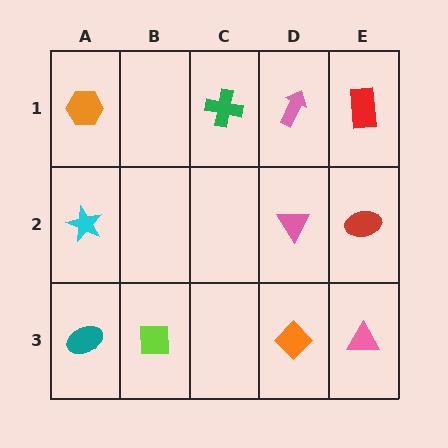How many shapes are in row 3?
4 shapes.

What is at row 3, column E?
A pink triangle.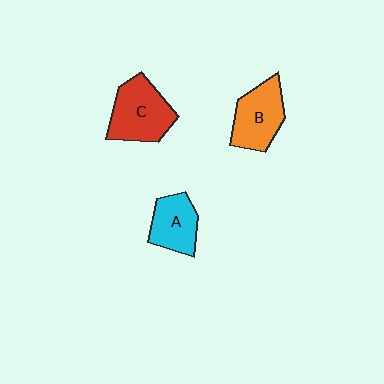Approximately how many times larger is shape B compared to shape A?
Approximately 1.2 times.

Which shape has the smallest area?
Shape A (cyan).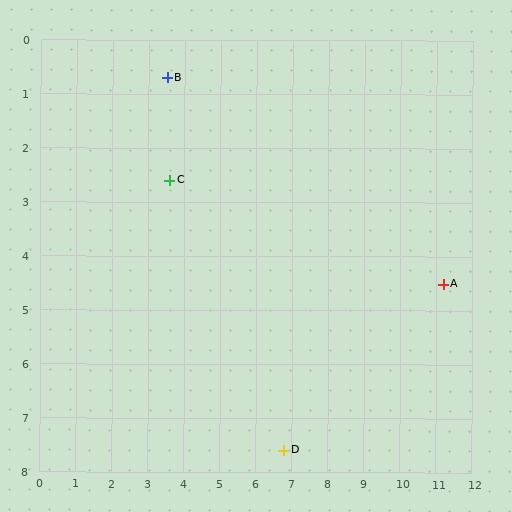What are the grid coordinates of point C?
Point C is at approximately (3.6, 2.6).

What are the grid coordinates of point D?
Point D is at approximately (6.8, 7.6).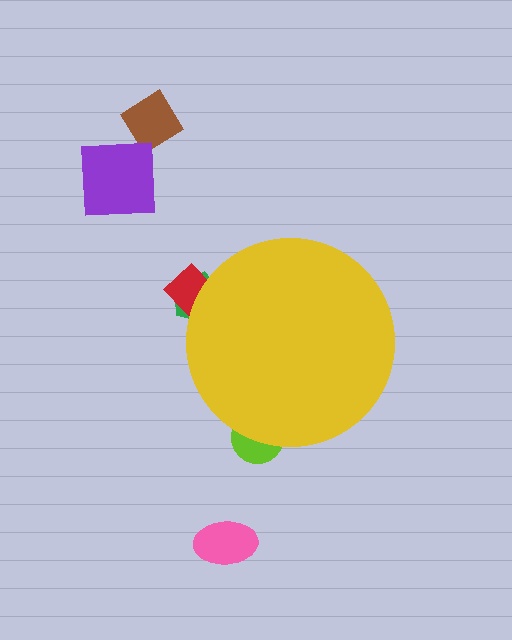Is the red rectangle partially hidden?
Yes, the red rectangle is partially hidden behind the yellow circle.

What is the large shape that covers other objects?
A yellow circle.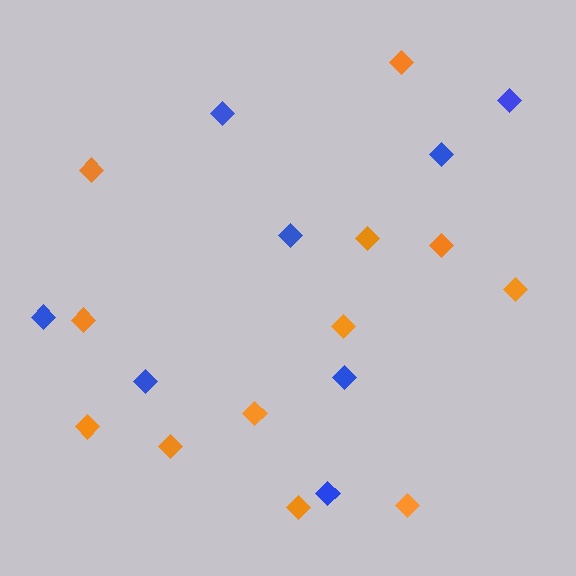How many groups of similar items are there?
There are 2 groups: one group of orange diamonds (12) and one group of blue diamonds (8).